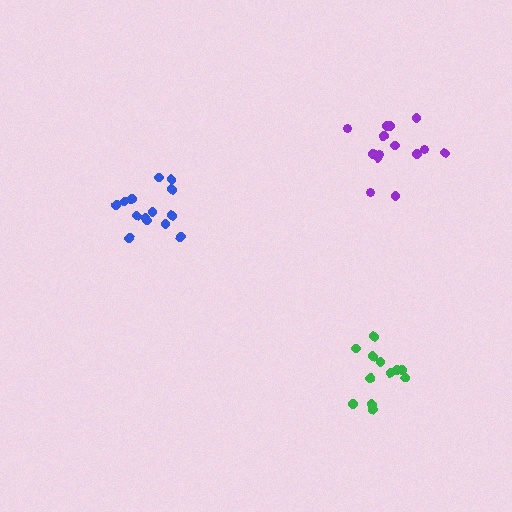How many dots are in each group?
Group 1: 12 dots, Group 2: 14 dots, Group 3: 14 dots (40 total).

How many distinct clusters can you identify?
There are 3 distinct clusters.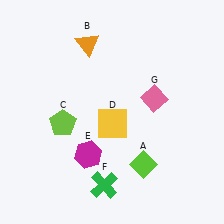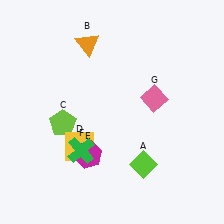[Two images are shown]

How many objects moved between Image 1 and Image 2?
2 objects moved between the two images.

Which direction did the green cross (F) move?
The green cross (F) moved up.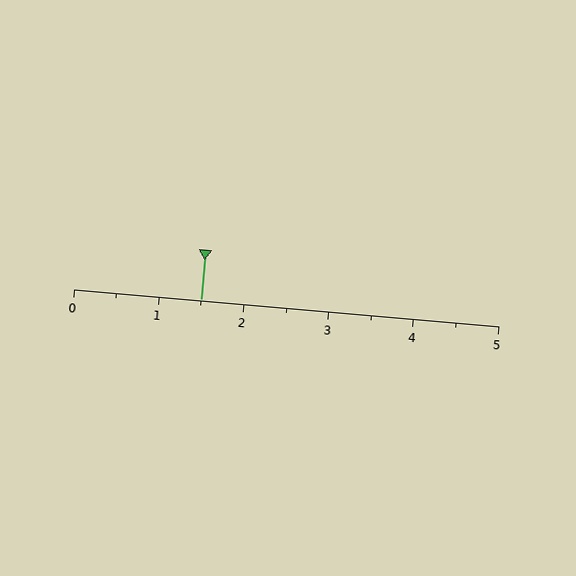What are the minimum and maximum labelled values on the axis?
The axis runs from 0 to 5.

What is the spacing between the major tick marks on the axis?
The major ticks are spaced 1 apart.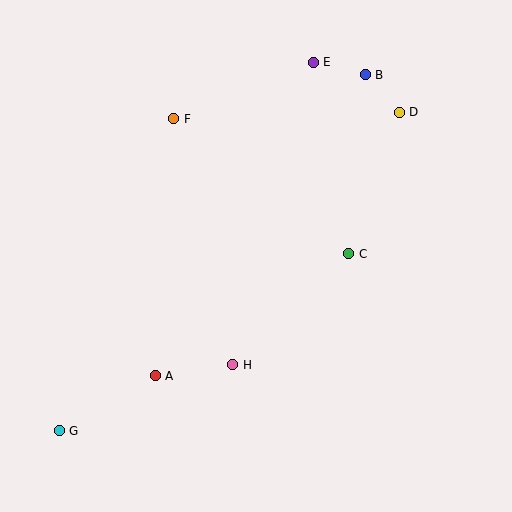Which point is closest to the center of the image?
Point C at (349, 254) is closest to the center.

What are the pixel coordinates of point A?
Point A is at (155, 376).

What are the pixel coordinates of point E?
Point E is at (313, 62).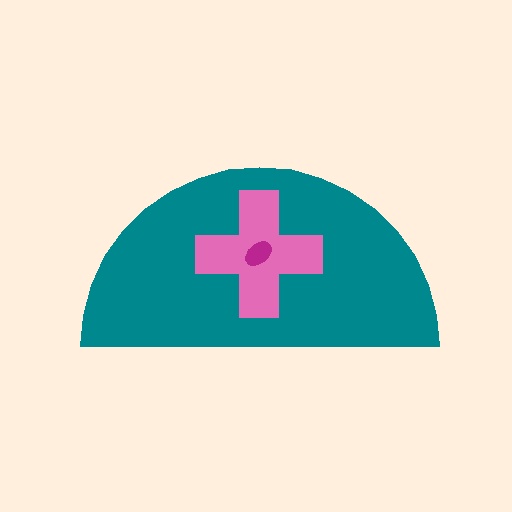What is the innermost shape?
The magenta ellipse.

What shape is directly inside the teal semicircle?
The pink cross.